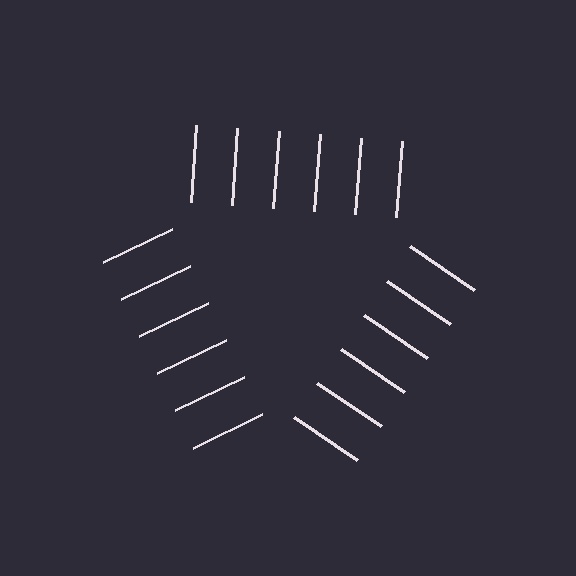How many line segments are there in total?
18 — 6 along each of the 3 edges.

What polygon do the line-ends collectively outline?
An illusory triangle — the line segments terminate on its edges but no continuous stroke is drawn.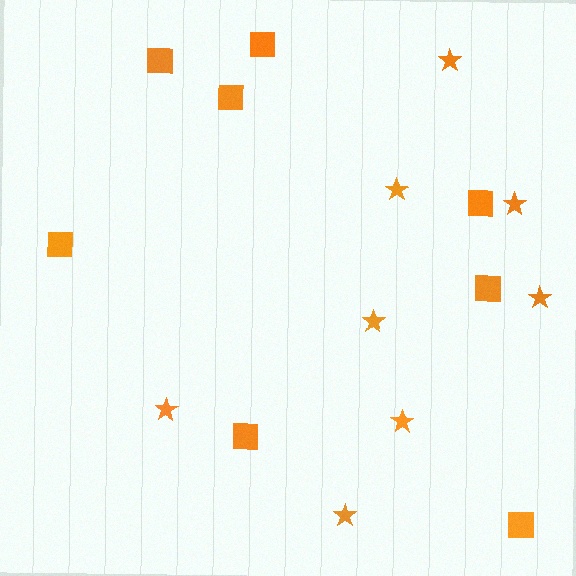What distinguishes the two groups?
There are 2 groups: one group of squares (8) and one group of stars (8).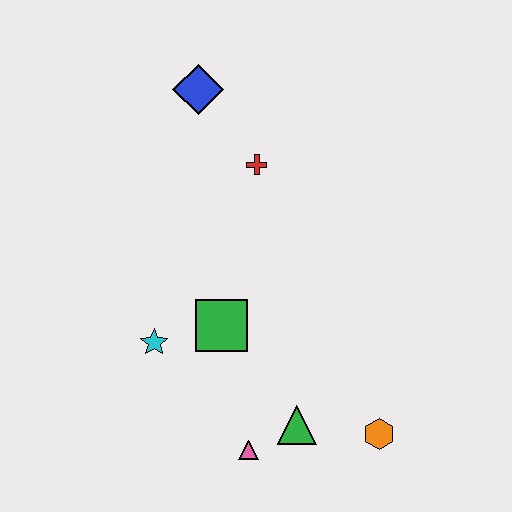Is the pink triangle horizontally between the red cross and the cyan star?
Yes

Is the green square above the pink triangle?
Yes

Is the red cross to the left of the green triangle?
Yes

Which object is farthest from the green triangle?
The blue diamond is farthest from the green triangle.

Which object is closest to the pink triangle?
The green triangle is closest to the pink triangle.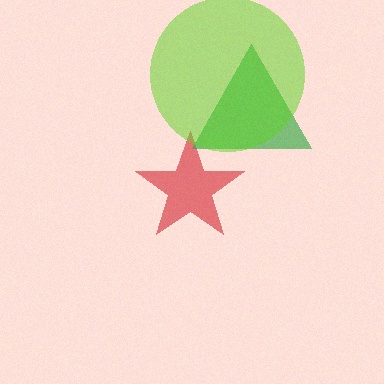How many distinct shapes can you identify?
There are 3 distinct shapes: a red star, a green triangle, a lime circle.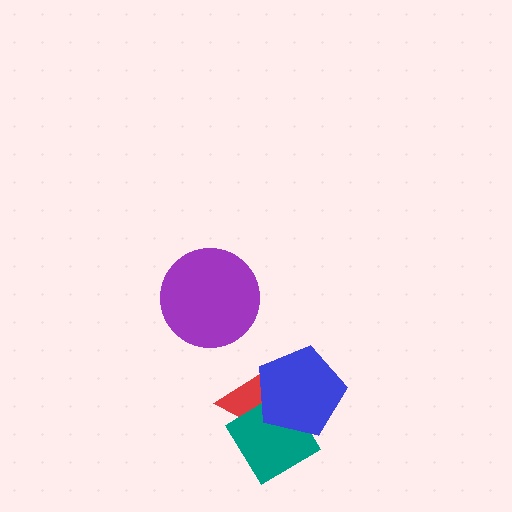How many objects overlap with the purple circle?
0 objects overlap with the purple circle.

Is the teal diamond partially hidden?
Yes, it is partially covered by another shape.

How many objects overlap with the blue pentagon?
2 objects overlap with the blue pentagon.